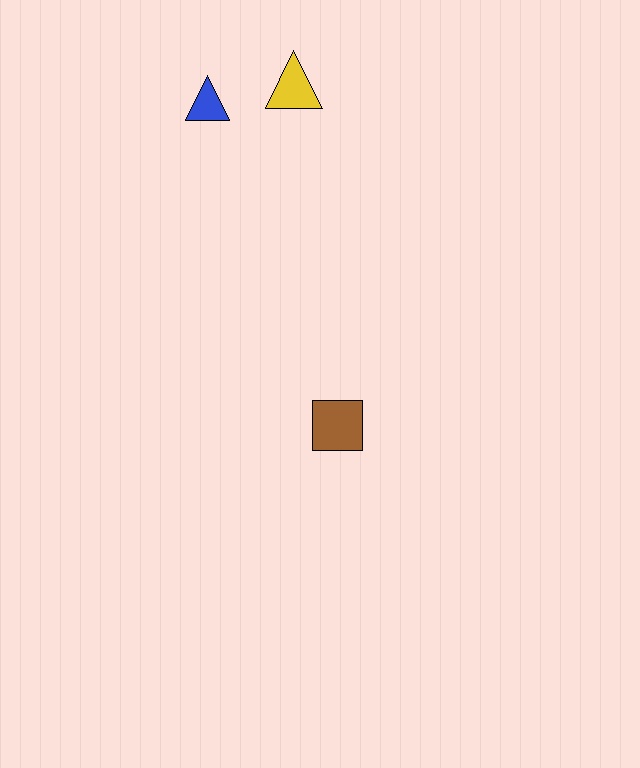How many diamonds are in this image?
There are no diamonds.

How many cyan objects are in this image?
There are no cyan objects.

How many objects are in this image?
There are 3 objects.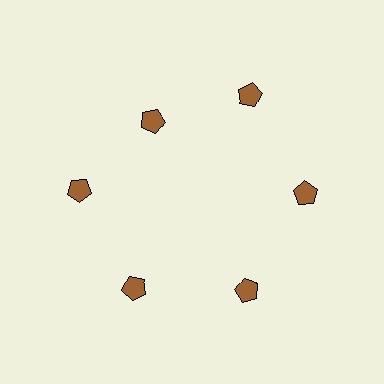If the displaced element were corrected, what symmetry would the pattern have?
It would have 6-fold rotational symmetry — the pattern would map onto itself every 60 degrees.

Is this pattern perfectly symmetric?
No. The 6 brown pentagons are arranged in a ring, but one element near the 11 o'clock position is pulled inward toward the center, breaking the 6-fold rotational symmetry.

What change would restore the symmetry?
The symmetry would be restored by moving it outward, back onto the ring so that all 6 pentagons sit at equal angles and equal distance from the center.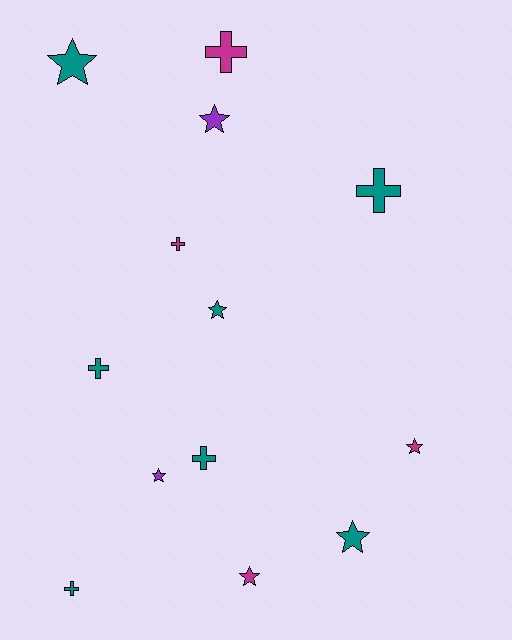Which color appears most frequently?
Teal, with 7 objects.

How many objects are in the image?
There are 13 objects.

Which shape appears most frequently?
Star, with 7 objects.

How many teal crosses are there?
There are 4 teal crosses.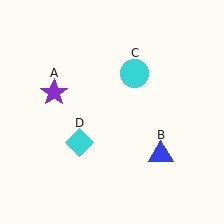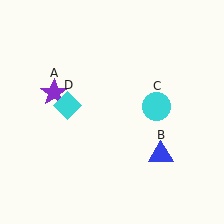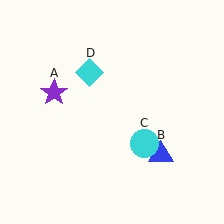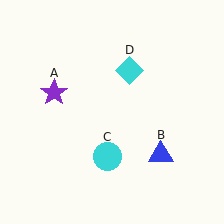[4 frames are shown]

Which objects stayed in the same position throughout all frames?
Purple star (object A) and blue triangle (object B) remained stationary.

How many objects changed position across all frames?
2 objects changed position: cyan circle (object C), cyan diamond (object D).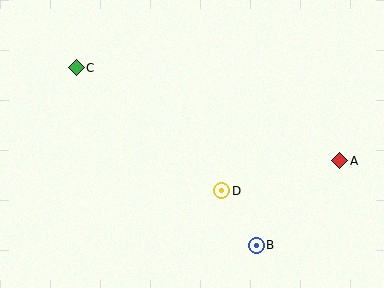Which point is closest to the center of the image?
Point D at (222, 191) is closest to the center.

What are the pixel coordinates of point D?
Point D is at (222, 191).